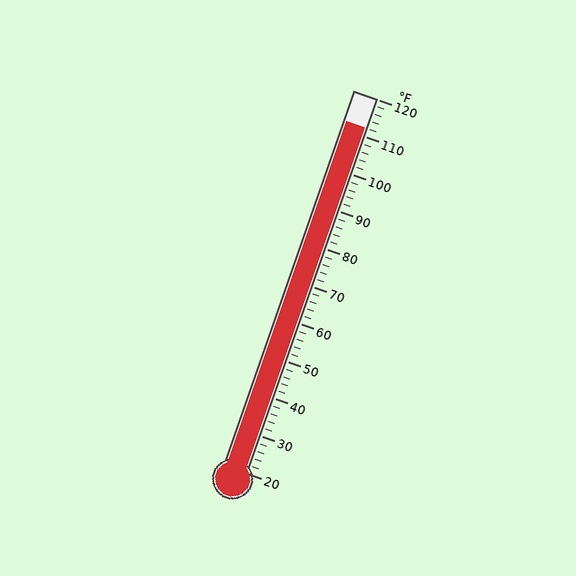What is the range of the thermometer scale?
The thermometer scale ranges from 20°F to 120°F.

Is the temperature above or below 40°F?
The temperature is above 40°F.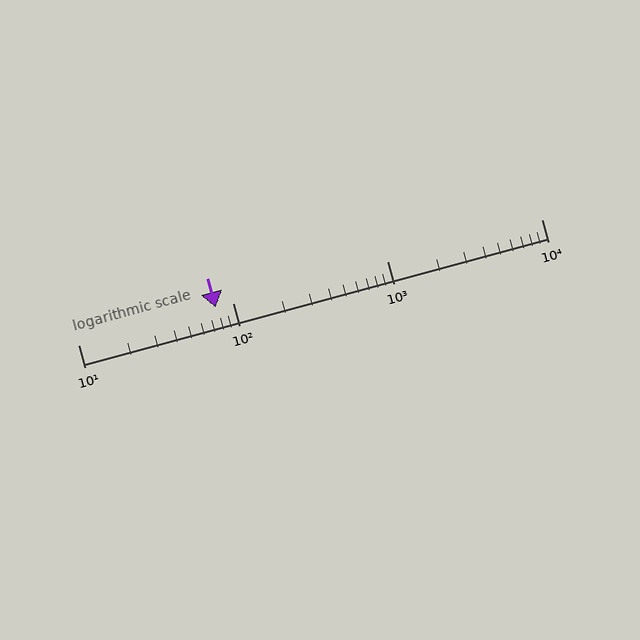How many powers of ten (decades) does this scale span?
The scale spans 3 decades, from 10 to 10000.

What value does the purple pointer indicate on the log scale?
The pointer indicates approximately 78.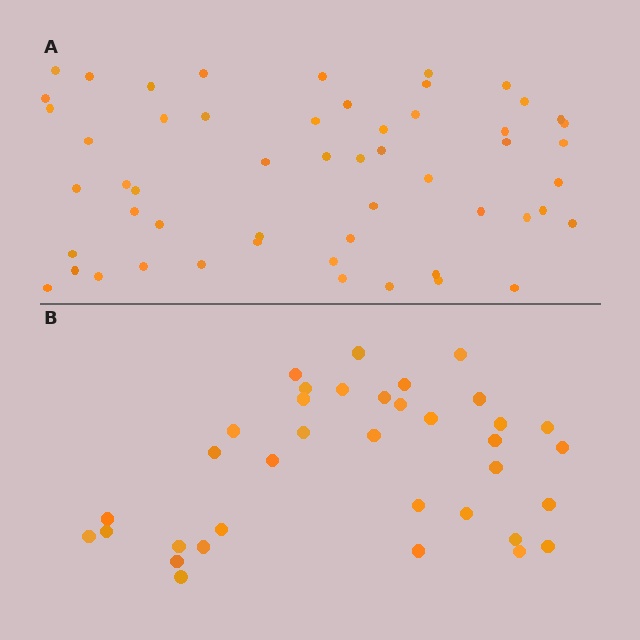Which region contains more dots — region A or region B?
Region A (the top region) has more dots.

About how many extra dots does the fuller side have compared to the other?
Region A has approximately 20 more dots than region B.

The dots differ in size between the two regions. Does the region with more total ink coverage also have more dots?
No. Region B has more total ink coverage because its dots are larger, but region A actually contains more individual dots. Total area can be misleading — the number of items is what matters here.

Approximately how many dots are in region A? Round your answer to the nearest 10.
About 50 dots. (The exact count is 54, which rounds to 50.)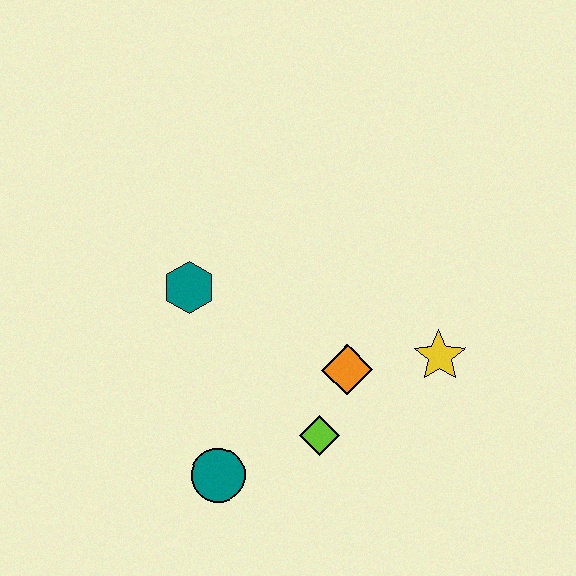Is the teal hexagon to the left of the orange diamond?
Yes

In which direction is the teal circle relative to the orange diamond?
The teal circle is to the left of the orange diamond.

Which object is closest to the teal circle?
The lime diamond is closest to the teal circle.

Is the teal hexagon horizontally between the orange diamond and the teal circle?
No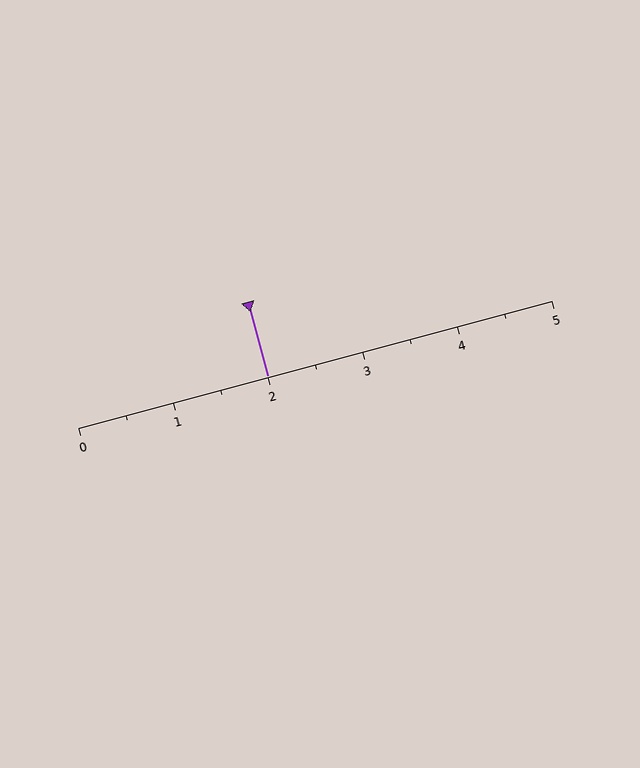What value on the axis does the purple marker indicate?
The marker indicates approximately 2.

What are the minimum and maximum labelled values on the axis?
The axis runs from 0 to 5.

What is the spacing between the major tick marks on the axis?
The major ticks are spaced 1 apart.